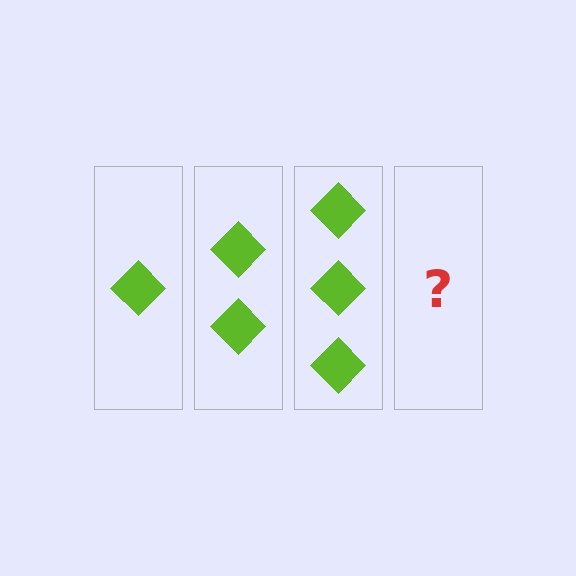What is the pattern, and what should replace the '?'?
The pattern is that each step adds one more diamond. The '?' should be 4 diamonds.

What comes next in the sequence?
The next element should be 4 diamonds.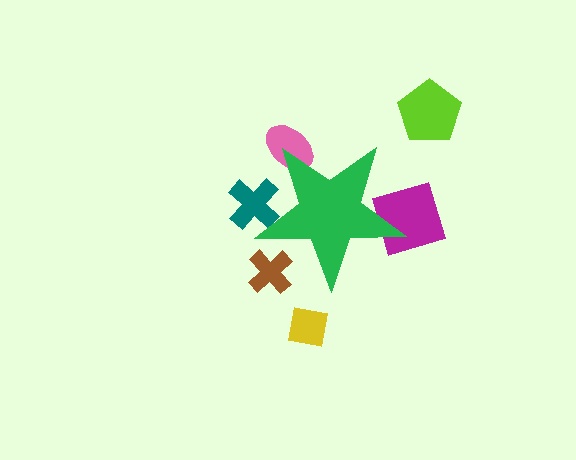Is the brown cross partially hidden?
Yes, the brown cross is partially hidden behind the green star.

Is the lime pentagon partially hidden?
No, the lime pentagon is fully visible.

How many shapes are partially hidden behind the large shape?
4 shapes are partially hidden.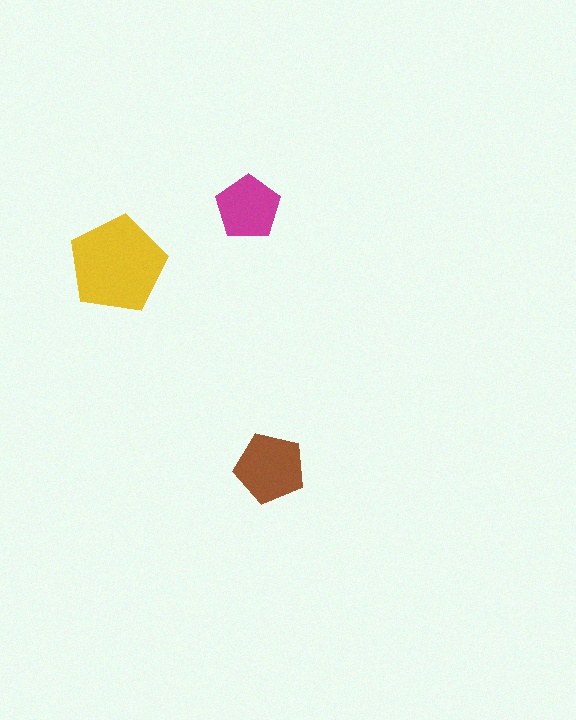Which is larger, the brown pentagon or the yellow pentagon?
The yellow one.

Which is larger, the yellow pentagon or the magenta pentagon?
The yellow one.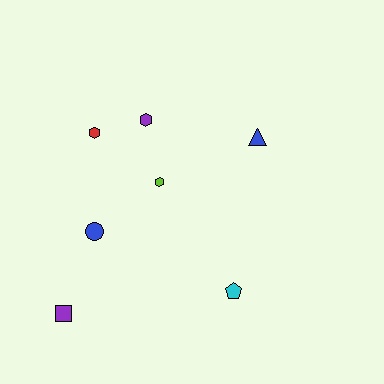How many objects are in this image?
There are 7 objects.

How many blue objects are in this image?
There are 2 blue objects.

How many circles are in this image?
There is 1 circle.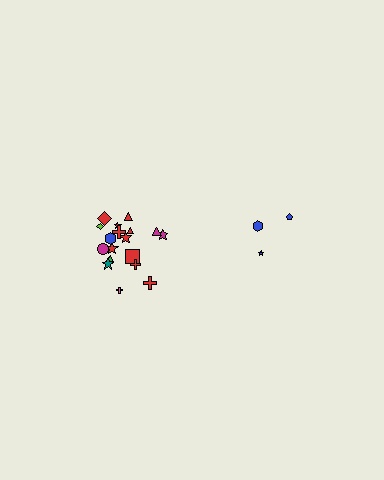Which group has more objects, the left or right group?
The left group.